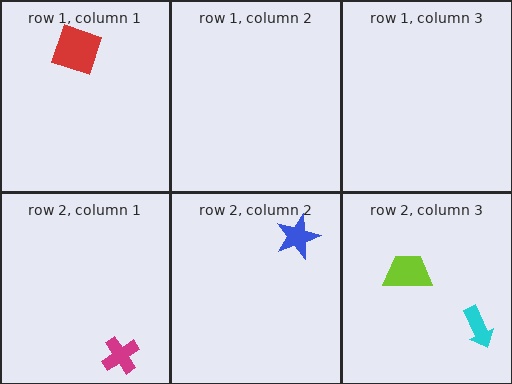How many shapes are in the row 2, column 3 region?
2.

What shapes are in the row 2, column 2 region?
The blue star.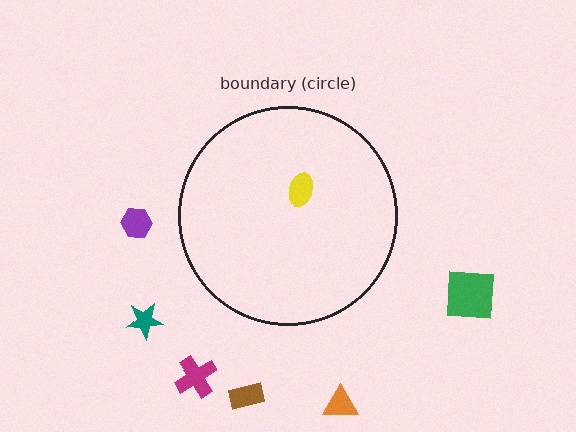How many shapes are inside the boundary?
1 inside, 6 outside.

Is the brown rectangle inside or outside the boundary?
Outside.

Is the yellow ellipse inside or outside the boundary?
Inside.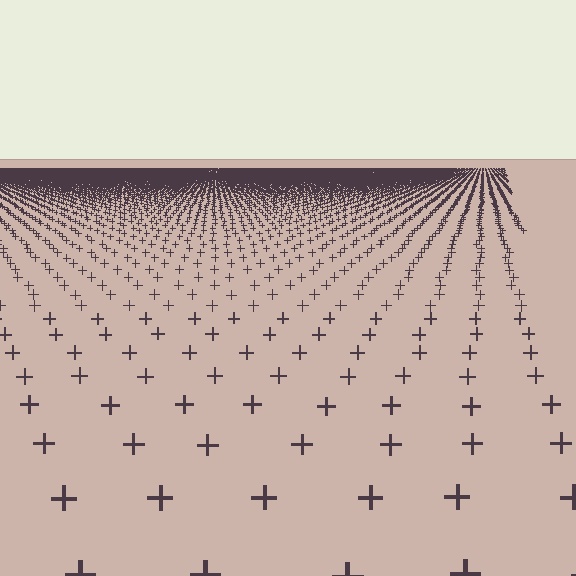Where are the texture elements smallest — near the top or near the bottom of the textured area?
Near the top.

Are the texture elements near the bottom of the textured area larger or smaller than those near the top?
Larger. Near the bottom, elements are closer to the viewer and appear at a bigger on-screen size.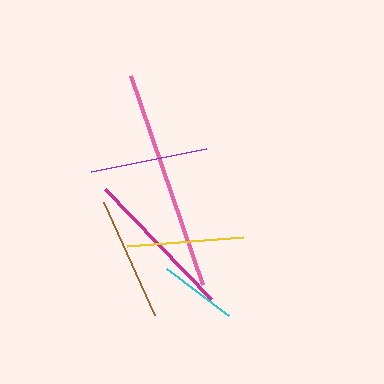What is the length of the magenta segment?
The magenta segment is approximately 152 pixels long.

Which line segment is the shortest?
The cyan line is the shortest at approximately 78 pixels.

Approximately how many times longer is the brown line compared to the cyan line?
The brown line is approximately 1.6 times the length of the cyan line.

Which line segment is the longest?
The pink line is the longest at approximately 221 pixels.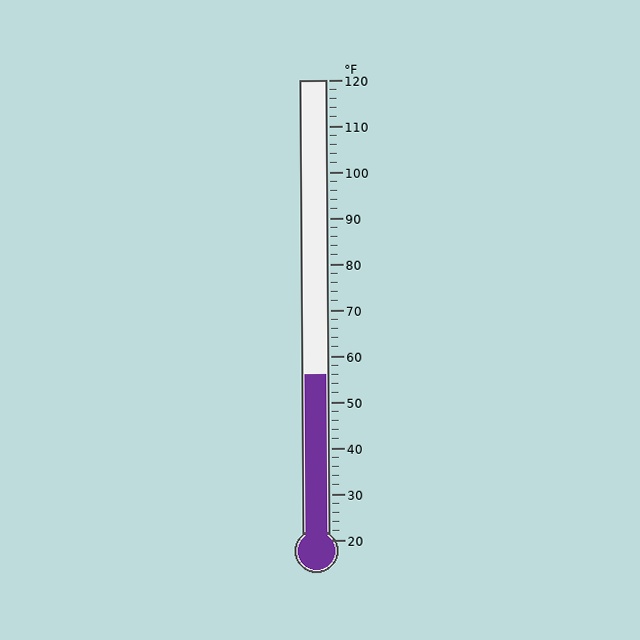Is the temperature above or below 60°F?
The temperature is below 60°F.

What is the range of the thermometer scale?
The thermometer scale ranges from 20°F to 120°F.